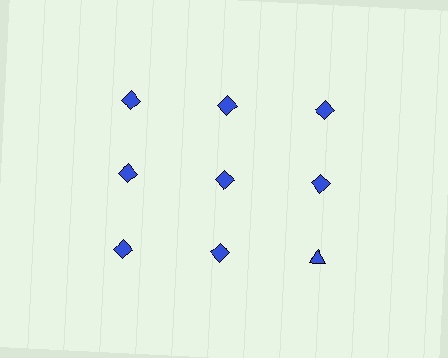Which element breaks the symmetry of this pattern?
The blue triangle in the third row, center column breaks the symmetry. All other shapes are blue diamonds.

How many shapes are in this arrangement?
There are 9 shapes arranged in a grid pattern.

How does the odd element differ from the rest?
It has a different shape: triangle instead of diamond.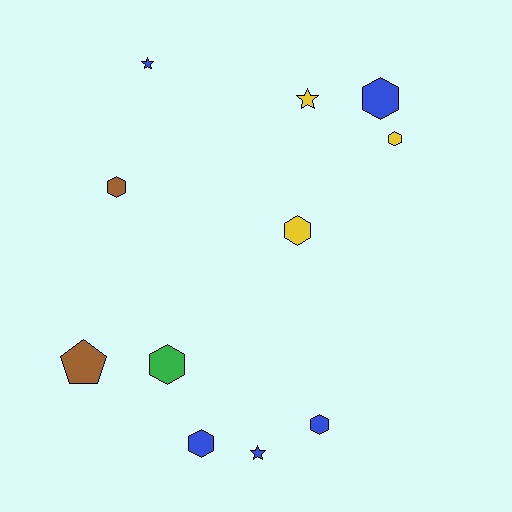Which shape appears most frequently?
Hexagon, with 7 objects.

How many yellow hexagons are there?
There are 2 yellow hexagons.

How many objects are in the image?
There are 11 objects.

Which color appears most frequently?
Blue, with 5 objects.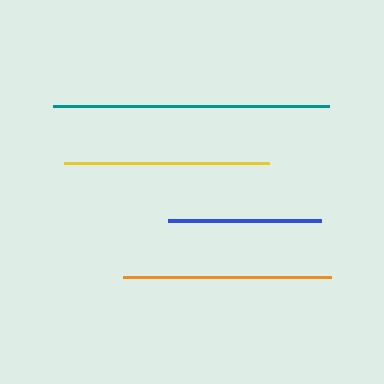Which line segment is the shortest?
The blue line is the shortest at approximately 153 pixels.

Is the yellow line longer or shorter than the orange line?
The orange line is longer than the yellow line.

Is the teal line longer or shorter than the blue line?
The teal line is longer than the blue line.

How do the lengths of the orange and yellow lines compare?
The orange and yellow lines are approximately the same length.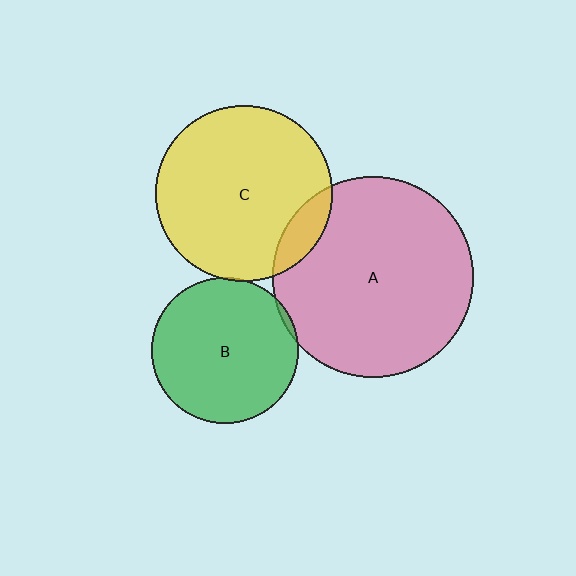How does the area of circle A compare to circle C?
Approximately 1.3 times.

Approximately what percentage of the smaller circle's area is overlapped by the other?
Approximately 5%.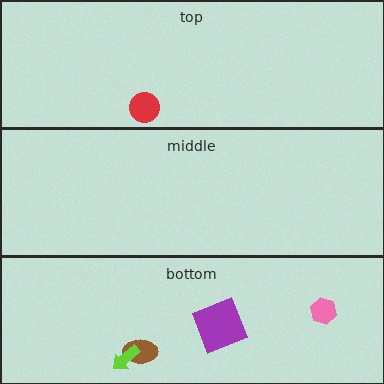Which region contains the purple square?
The bottom region.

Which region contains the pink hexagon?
The bottom region.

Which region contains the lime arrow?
The bottom region.